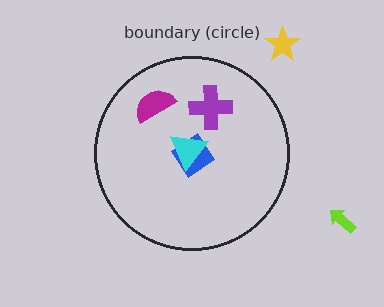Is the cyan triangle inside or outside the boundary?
Inside.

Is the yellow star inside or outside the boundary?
Outside.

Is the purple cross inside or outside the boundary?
Inside.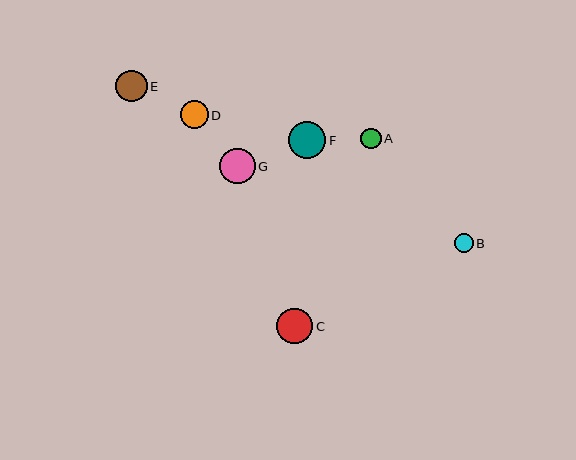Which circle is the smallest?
Circle B is the smallest with a size of approximately 19 pixels.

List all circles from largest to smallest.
From largest to smallest: F, C, G, E, D, A, B.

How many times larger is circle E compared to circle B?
Circle E is approximately 1.6 times the size of circle B.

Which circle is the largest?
Circle F is the largest with a size of approximately 37 pixels.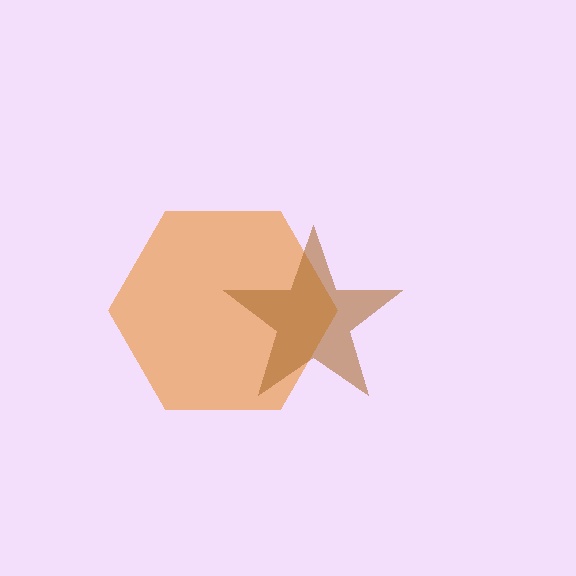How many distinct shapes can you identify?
There are 2 distinct shapes: an orange hexagon, a brown star.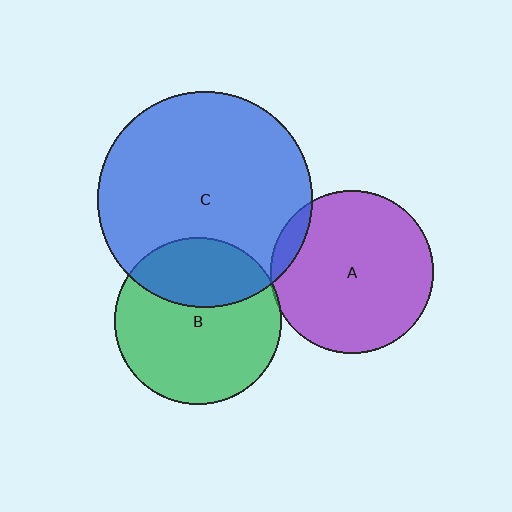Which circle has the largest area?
Circle C (blue).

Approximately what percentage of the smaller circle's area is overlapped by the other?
Approximately 10%.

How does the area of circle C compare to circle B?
Approximately 1.7 times.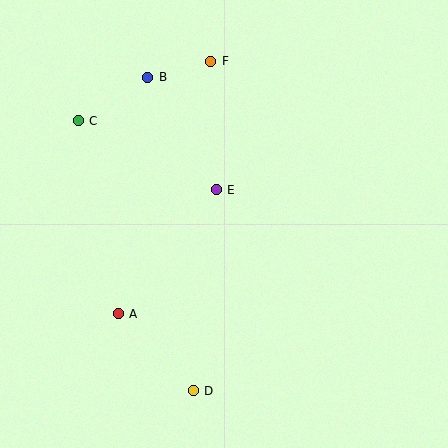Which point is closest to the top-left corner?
Point C is closest to the top-left corner.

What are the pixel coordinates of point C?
Point C is at (78, 121).